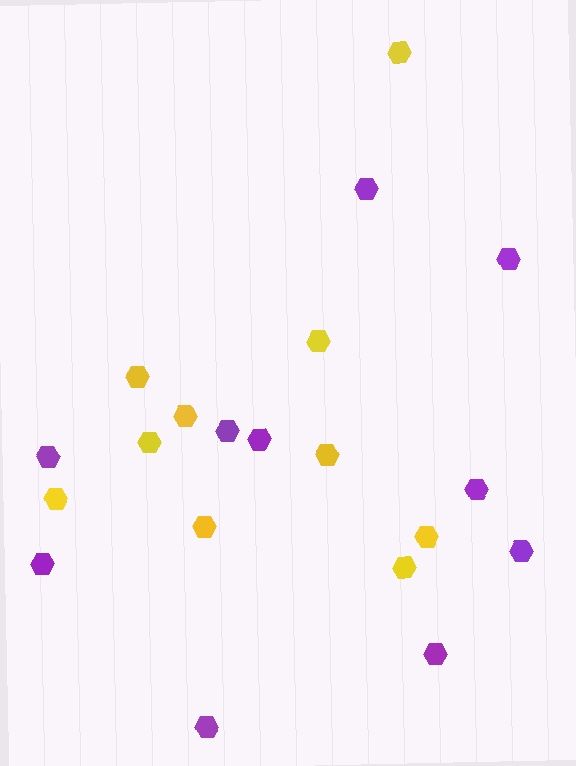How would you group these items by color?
There are 2 groups: one group of yellow hexagons (10) and one group of purple hexagons (10).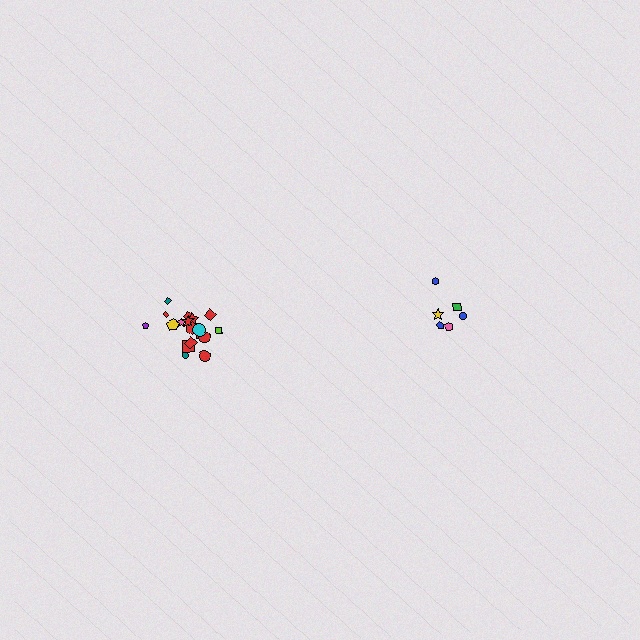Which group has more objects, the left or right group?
The left group.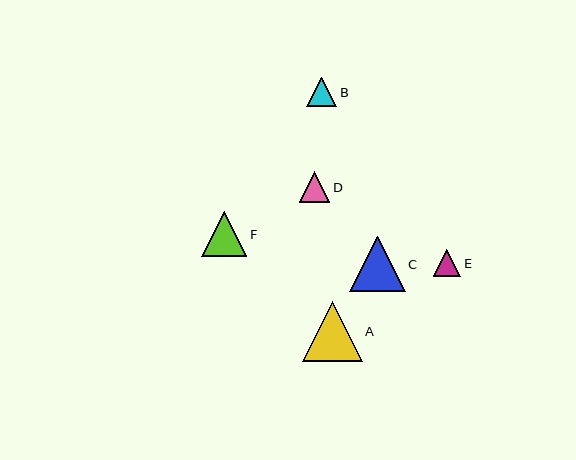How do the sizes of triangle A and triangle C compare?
Triangle A and triangle C are approximately the same size.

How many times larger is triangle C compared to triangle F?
Triangle C is approximately 1.2 times the size of triangle F.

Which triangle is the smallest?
Triangle E is the smallest with a size of approximately 27 pixels.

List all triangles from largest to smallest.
From largest to smallest: A, C, F, D, B, E.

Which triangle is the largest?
Triangle A is the largest with a size of approximately 60 pixels.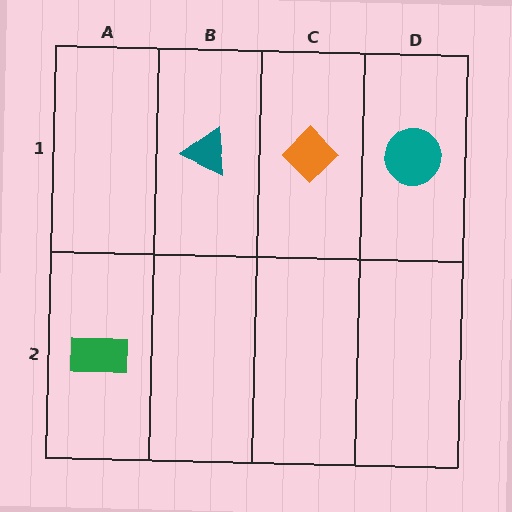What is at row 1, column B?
A teal triangle.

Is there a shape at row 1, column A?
No, that cell is empty.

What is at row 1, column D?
A teal circle.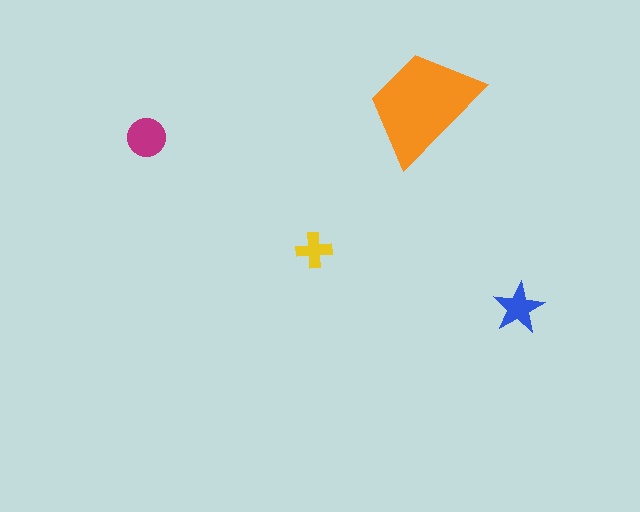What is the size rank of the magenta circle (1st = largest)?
2nd.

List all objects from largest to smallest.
The orange trapezoid, the magenta circle, the blue star, the yellow cross.